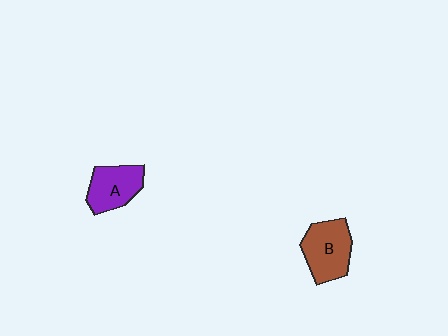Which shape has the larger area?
Shape B (brown).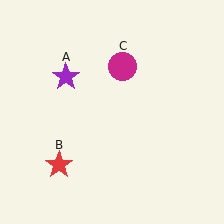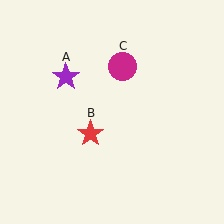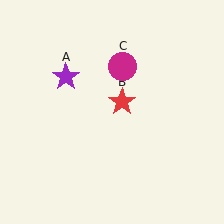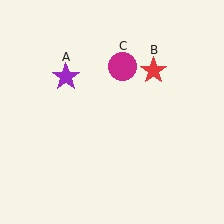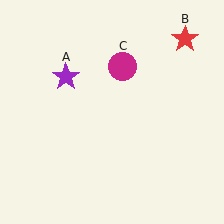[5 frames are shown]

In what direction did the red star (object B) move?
The red star (object B) moved up and to the right.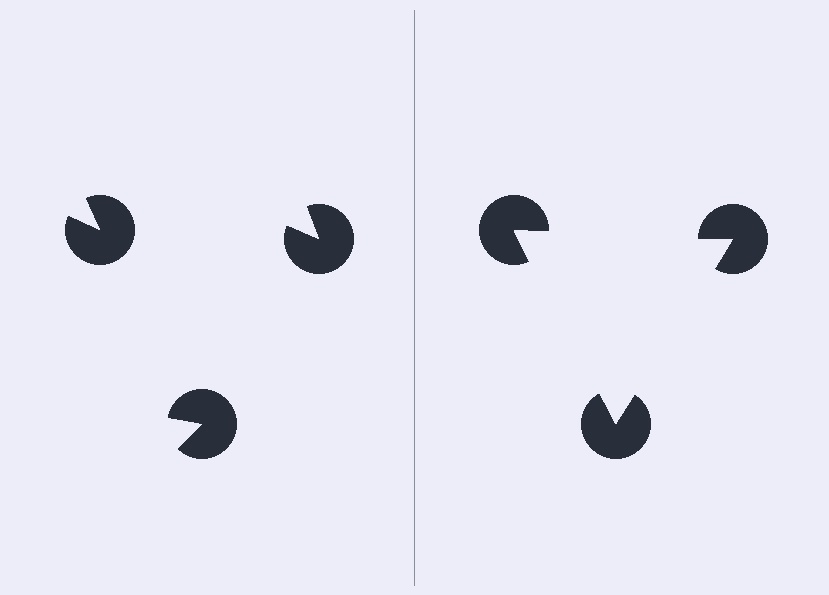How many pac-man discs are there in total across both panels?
6 — 3 on each side.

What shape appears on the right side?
An illusory triangle.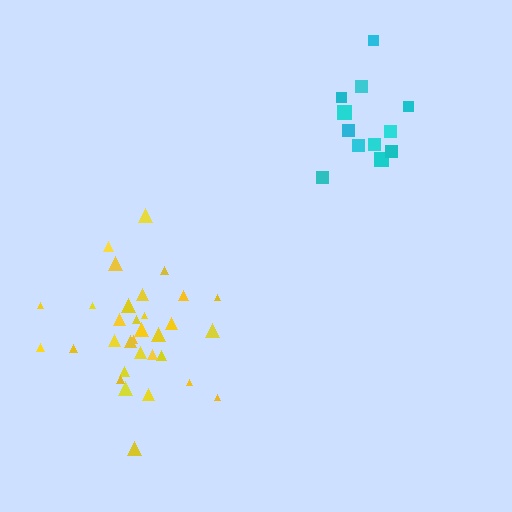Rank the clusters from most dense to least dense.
yellow, cyan.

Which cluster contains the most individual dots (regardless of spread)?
Yellow (32).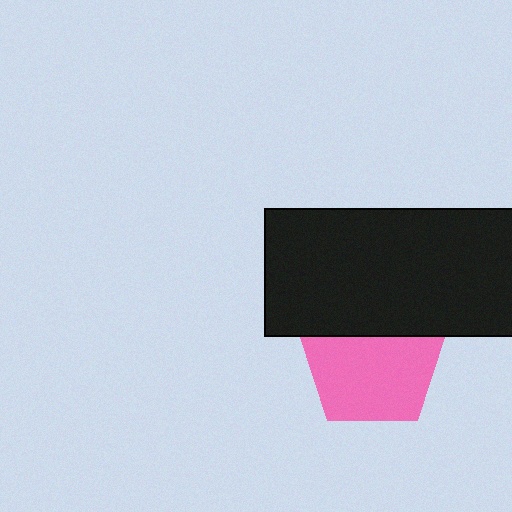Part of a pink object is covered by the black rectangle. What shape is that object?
It is a pentagon.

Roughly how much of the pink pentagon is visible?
Most of it is visible (roughly 69%).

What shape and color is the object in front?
The object in front is a black rectangle.